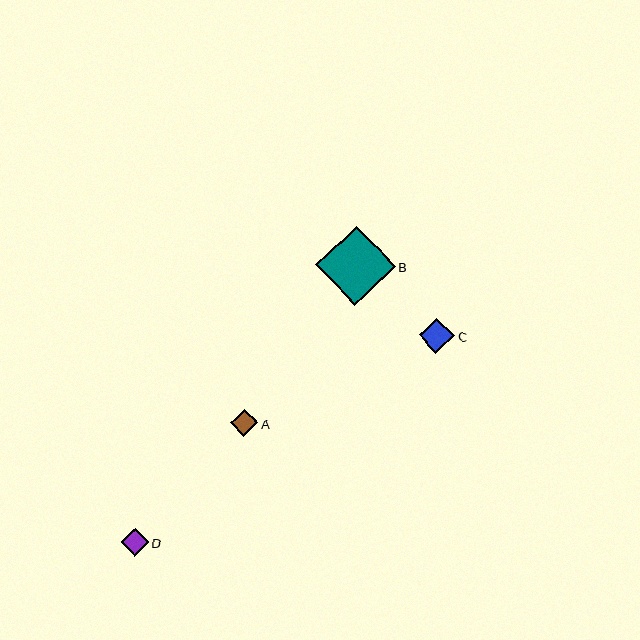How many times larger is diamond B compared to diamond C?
Diamond B is approximately 2.2 times the size of diamond C.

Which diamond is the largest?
Diamond B is the largest with a size of approximately 79 pixels.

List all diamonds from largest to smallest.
From largest to smallest: B, C, D, A.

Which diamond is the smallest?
Diamond A is the smallest with a size of approximately 27 pixels.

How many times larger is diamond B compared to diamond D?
Diamond B is approximately 2.8 times the size of diamond D.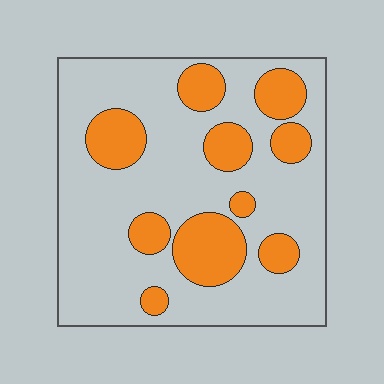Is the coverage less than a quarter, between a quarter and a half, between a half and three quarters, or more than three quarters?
Between a quarter and a half.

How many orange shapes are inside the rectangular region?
10.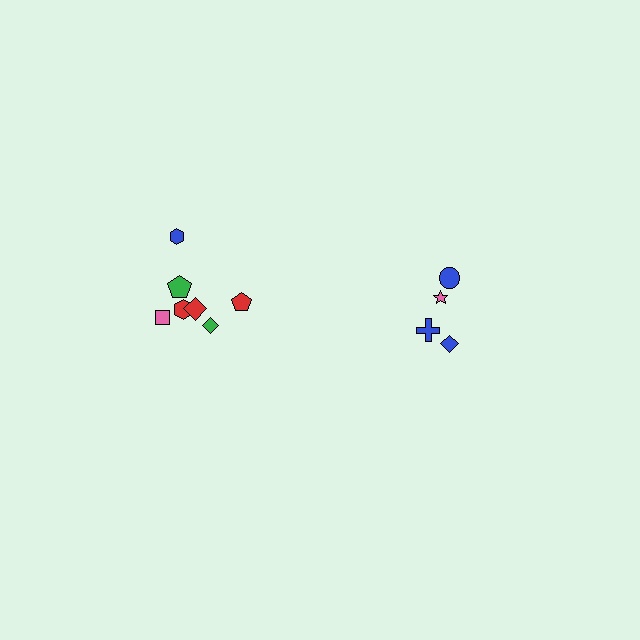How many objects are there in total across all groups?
There are 11 objects.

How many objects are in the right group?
There are 4 objects.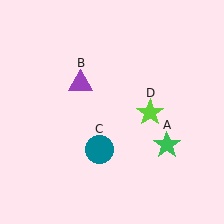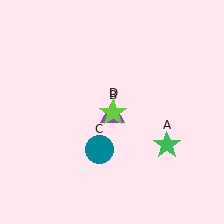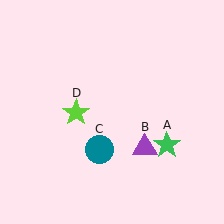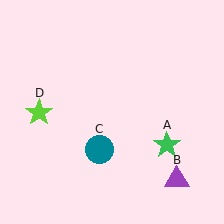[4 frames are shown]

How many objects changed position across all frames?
2 objects changed position: purple triangle (object B), lime star (object D).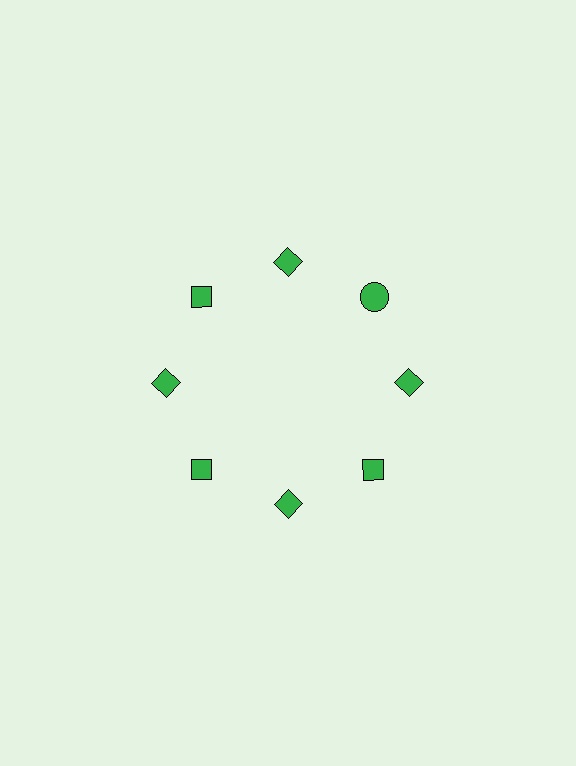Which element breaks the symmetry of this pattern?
The green circle at roughly the 2 o'clock position breaks the symmetry. All other shapes are green diamonds.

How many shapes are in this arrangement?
There are 8 shapes arranged in a ring pattern.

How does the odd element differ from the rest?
It has a different shape: circle instead of diamond.